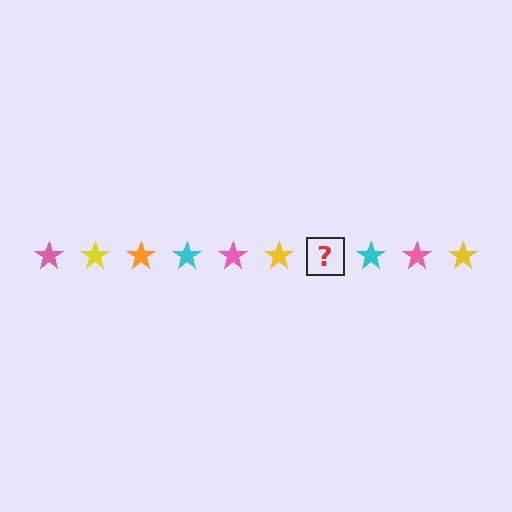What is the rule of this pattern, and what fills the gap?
The rule is that the pattern cycles through pink, yellow, orange, cyan stars. The gap should be filled with an orange star.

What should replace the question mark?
The question mark should be replaced with an orange star.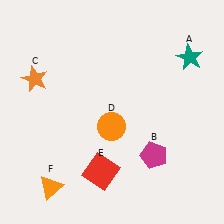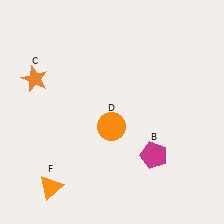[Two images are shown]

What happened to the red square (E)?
The red square (E) was removed in Image 2. It was in the bottom-left area of Image 1.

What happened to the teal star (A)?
The teal star (A) was removed in Image 2. It was in the top-right area of Image 1.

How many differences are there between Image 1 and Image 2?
There are 2 differences between the two images.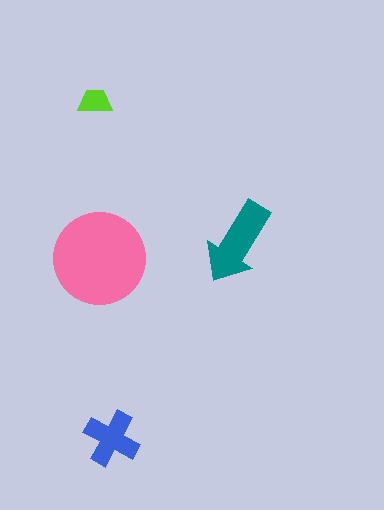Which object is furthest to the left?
The lime trapezoid is leftmost.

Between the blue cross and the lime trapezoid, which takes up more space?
The blue cross.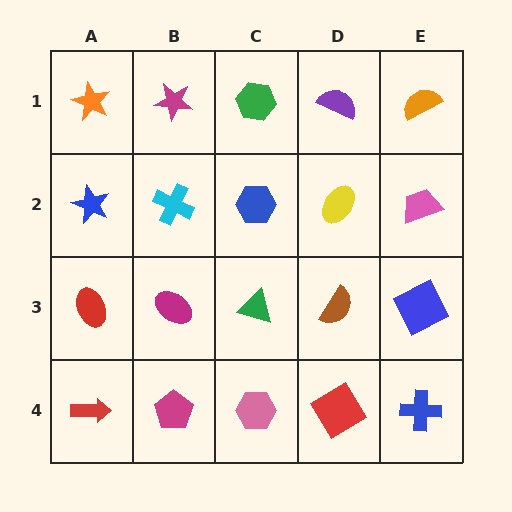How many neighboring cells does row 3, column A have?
3.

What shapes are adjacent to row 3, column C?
A blue hexagon (row 2, column C), a pink hexagon (row 4, column C), a magenta ellipse (row 3, column B), a brown semicircle (row 3, column D).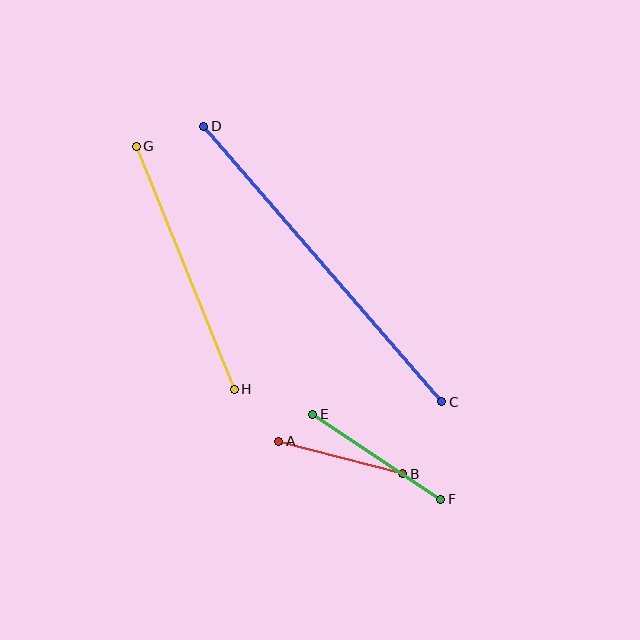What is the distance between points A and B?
The distance is approximately 128 pixels.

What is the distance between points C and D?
The distance is approximately 364 pixels.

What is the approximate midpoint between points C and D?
The midpoint is at approximately (323, 264) pixels.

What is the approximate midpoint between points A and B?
The midpoint is at approximately (341, 458) pixels.